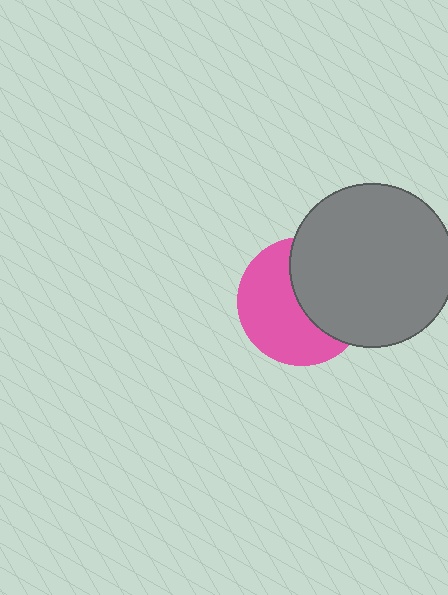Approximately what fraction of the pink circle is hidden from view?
Roughly 45% of the pink circle is hidden behind the gray circle.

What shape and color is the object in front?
The object in front is a gray circle.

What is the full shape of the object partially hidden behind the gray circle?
The partially hidden object is a pink circle.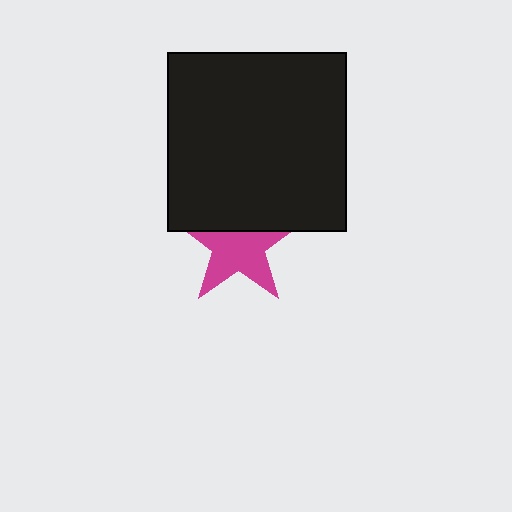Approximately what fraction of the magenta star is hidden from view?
Roughly 35% of the magenta star is hidden behind the black square.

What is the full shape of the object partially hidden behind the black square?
The partially hidden object is a magenta star.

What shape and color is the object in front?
The object in front is a black square.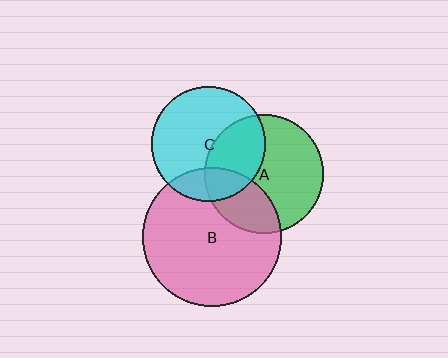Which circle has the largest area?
Circle B (pink).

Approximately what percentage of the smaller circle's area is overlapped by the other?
Approximately 35%.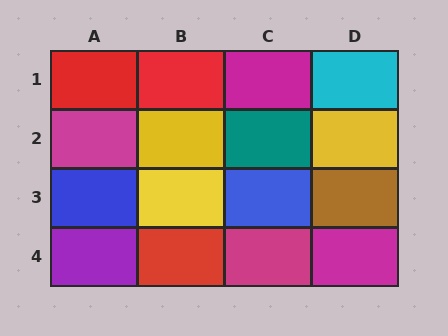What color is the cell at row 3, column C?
Blue.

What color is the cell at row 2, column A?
Magenta.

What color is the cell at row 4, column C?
Magenta.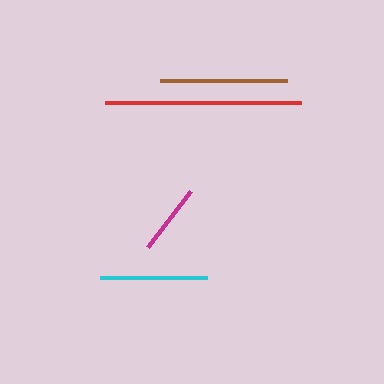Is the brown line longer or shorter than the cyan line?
The brown line is longer than the cyan line.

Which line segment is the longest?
The red line is the longest at approximately 196 pixels.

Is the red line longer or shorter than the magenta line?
The red line is longer than the magenta line.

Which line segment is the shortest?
The magenta line is the shortest at approximately 71 pixels.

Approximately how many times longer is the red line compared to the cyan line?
The red line is approximately 1.8 times the length of the cyan line.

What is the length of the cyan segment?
The cyan segment is approximately 106 pixels long.